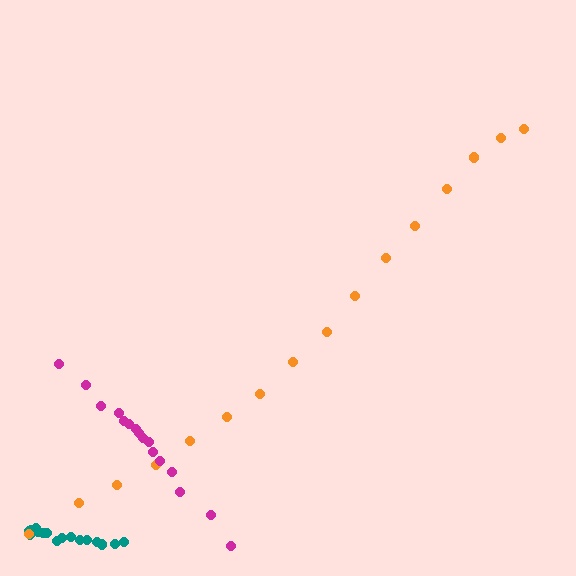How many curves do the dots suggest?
There are 3 distinct paths.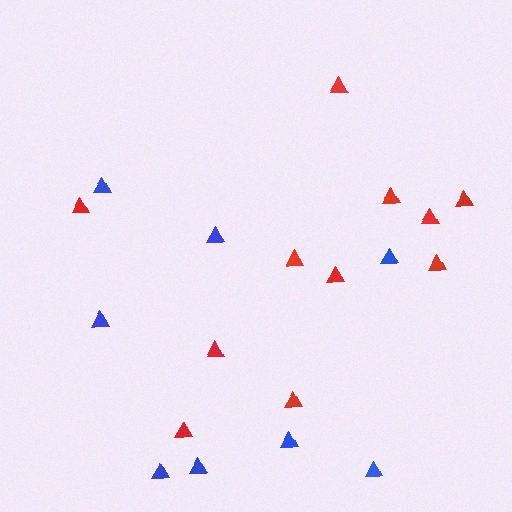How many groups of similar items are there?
There are 2 groups: one group of blue triangles (8) and one group of red triangles (11).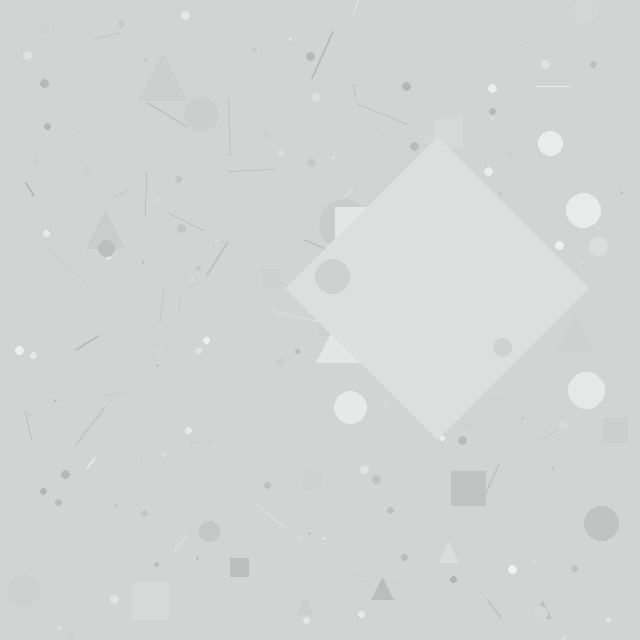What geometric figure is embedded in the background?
A diamond is embedded in the background.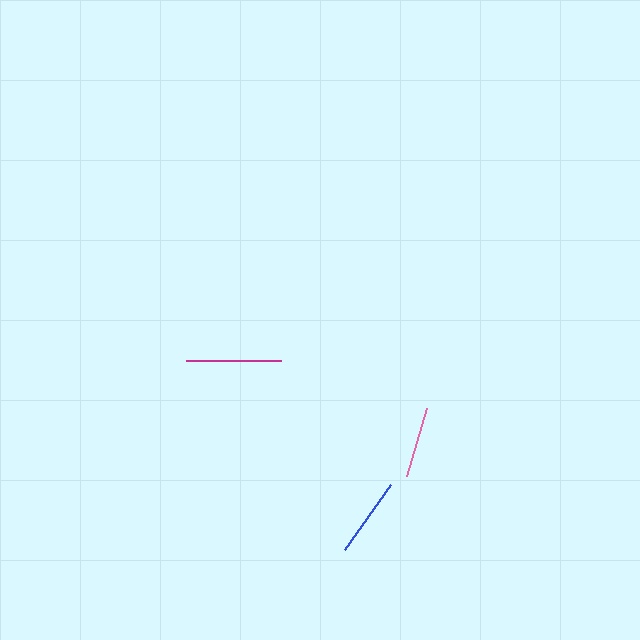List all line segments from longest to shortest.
From longest to shortest: magenta, blue, pink.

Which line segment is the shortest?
The pink line is the shortest at approximately 71 pixels.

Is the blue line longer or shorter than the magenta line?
The magenta line is longer than the blue line.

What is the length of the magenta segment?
The magenta segment is approximately 95 pixels long.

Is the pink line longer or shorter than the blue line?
The blue line is longer than the pink line.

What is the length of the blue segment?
The blue segment is approximately 80 pixels long.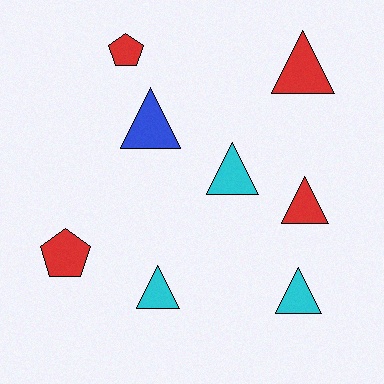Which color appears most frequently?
Red, with 4 objects.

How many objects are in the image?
There are 8 objects.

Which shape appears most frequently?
Triangle, with 6 objects.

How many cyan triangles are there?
There are 3 cyan triangles.